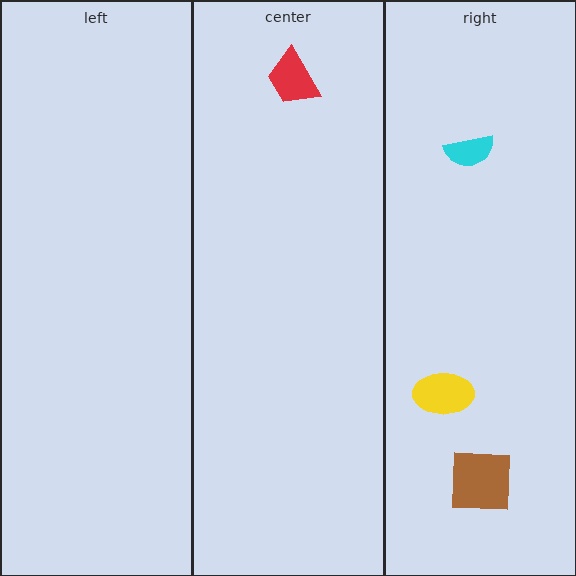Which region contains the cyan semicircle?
The right region.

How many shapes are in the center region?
1.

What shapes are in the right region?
The brown square, the cyan semicircle, the yellow ellipse.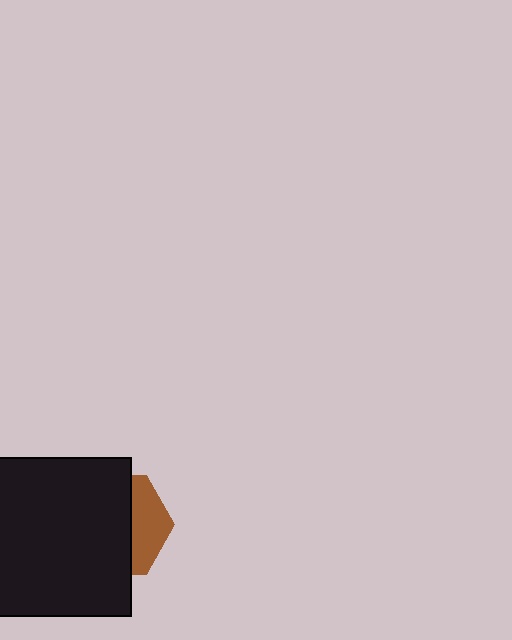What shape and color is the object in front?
The object in front is a black square.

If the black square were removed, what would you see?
You would see the complete brown hexagon.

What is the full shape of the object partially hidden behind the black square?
The partially hidden object is a brown hexagon.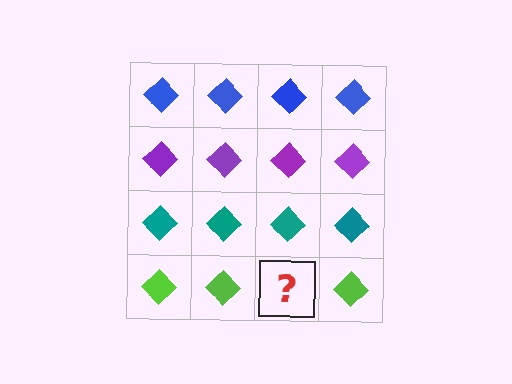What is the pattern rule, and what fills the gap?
The rule is that each row has a consistent color. The gap should be filled with a lime diamond.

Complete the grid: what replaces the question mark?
The question mark should be replaced with a lime diamond.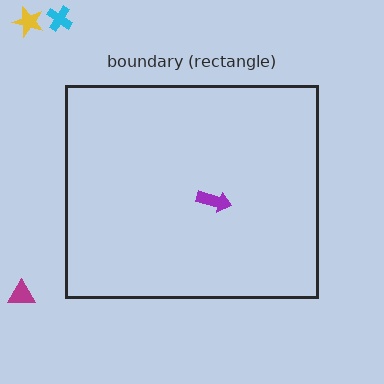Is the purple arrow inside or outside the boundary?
Inside.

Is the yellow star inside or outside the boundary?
Outside.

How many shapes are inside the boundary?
1 inside, 3 outside.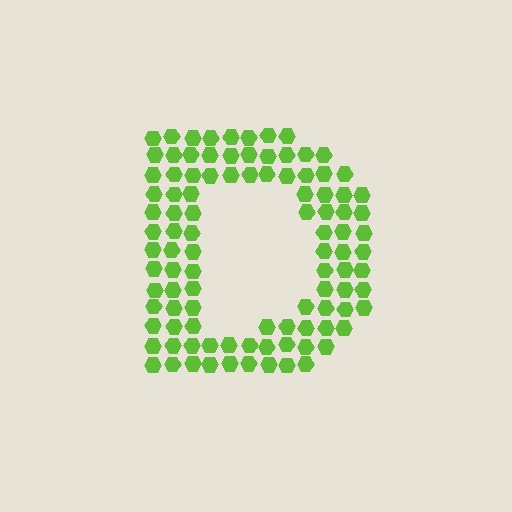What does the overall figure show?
The overall figure shows the letter D.